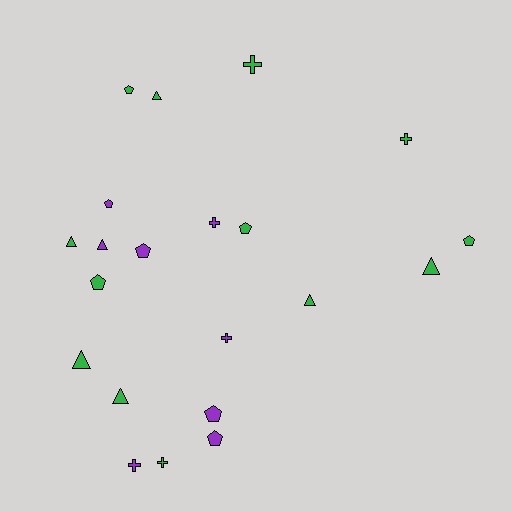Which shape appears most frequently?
Pentagon, with 8 objects.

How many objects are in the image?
There are 21 objects.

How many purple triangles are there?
There is 1 purple triangle.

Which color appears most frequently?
Green, with 13 objects.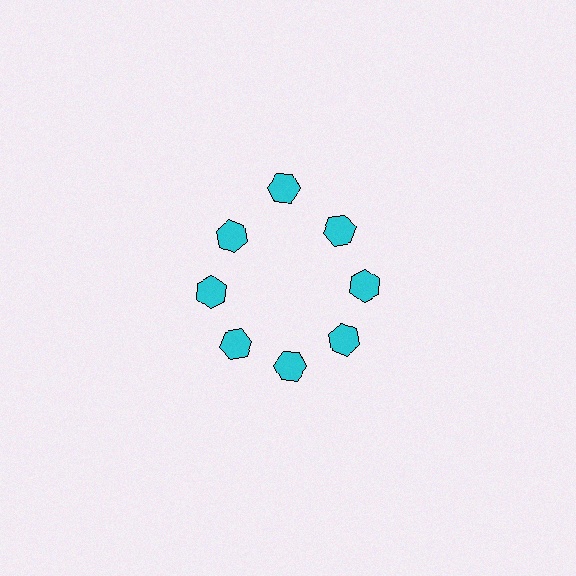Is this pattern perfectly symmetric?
No. The 8 cyan hexagons are arranged in a ring, but one element near the 12 o'clock position is pushed outward from the center, breaking the 8-fold rotational symmetry.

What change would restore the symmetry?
The symmetry would be restored by moving it inward, back onto the ring so that all 8 hexagons sit at equal angles and equal distance from the center.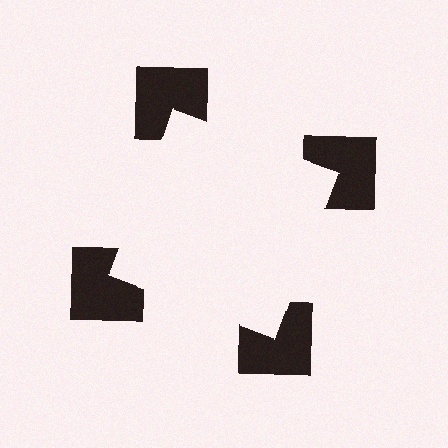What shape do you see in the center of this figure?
An illusory square — its edges are inferred from the aligned wedge cuts in the notched squares, not physically drawn.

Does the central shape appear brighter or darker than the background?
It typically appears slightly brighter than the background, even though no actual brightness change is drawn.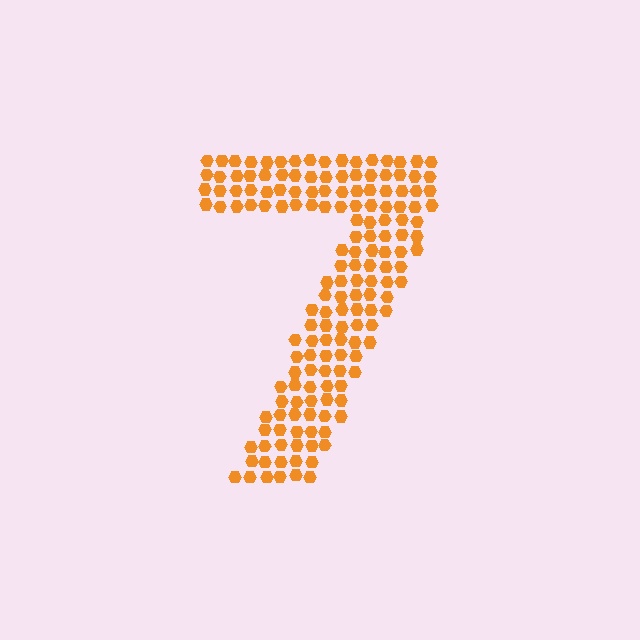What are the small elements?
The small elements are hexagons.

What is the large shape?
The large shape is the digit 7.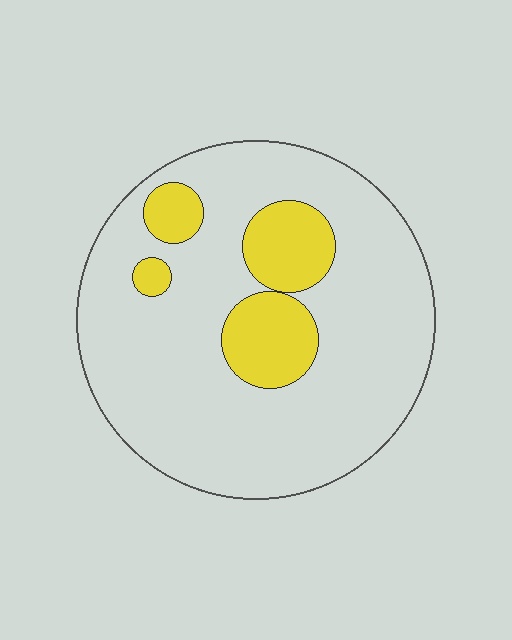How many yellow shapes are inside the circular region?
4.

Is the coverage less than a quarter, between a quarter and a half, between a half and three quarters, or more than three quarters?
Less than a quarter.